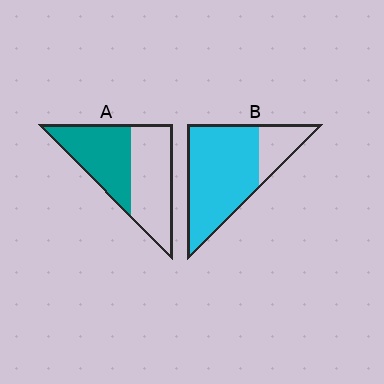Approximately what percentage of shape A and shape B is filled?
A is approximately 50% and B is approximately 80%.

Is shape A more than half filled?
Roughly half.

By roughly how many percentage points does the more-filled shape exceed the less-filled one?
By roughly 30 percentage points (B over A).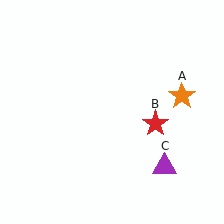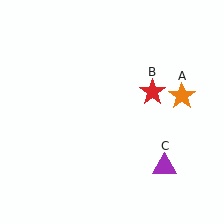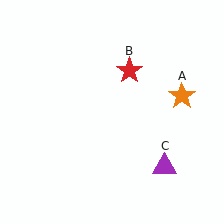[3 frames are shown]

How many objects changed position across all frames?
1 object changed position: red star (object B).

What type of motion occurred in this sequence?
The red star (object B) rotated counterclockwise around the center of the scene.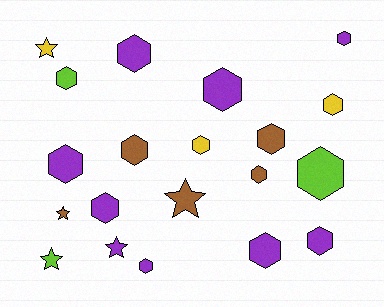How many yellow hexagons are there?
There are 2 yellow hexagons.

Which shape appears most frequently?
Hexagon, with 15 objects.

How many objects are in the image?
There are 20 objects.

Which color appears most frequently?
Purple, with 9 objects.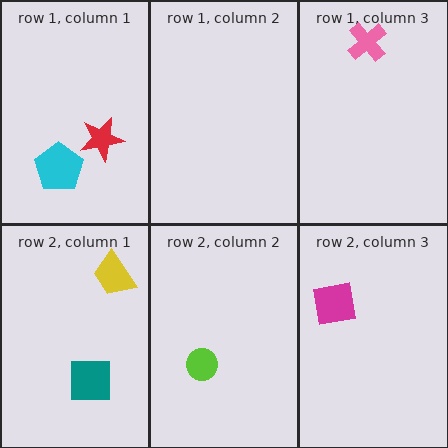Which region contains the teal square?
The row 2, column 1 region.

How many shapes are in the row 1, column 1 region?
2.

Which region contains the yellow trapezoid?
The row 2, column 1 region.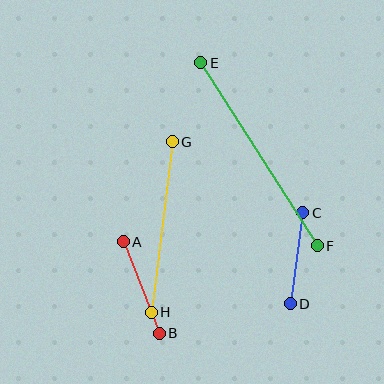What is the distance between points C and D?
The distance is approximately 92 pixels.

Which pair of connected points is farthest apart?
Points E and F are farthest apart.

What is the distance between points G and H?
The distance is approximately 172 pixels.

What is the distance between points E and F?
The distance is approximately 217 pixels.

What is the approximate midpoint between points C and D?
The midpoint is at approximately (297, 258) pixels.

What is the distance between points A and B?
The distance is approximately 98 pixels.